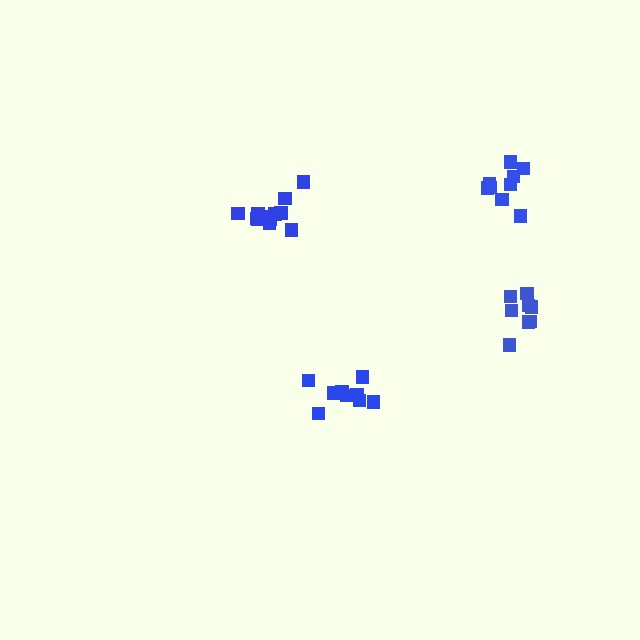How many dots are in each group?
Group 1: 13 dots, Group 2: 9 dots, Group 3: 9 dots, Group 4: 8 dots (39 total).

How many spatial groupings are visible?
There are 4 spatial groupings.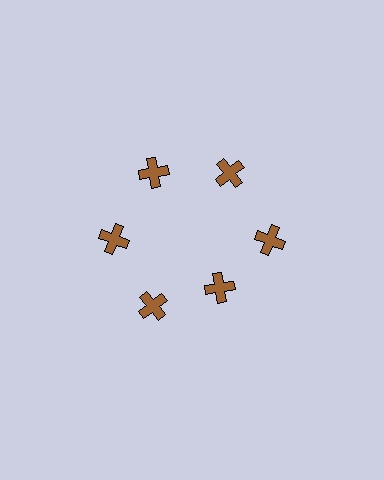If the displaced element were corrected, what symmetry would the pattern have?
It would have 6-fold rotational symmetry — the pattern would map onto itself every 60 degrees.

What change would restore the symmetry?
The symmetry would be restored by moving it outward, back onto the ring so that all 6 crosses sit at equal angles and equal distance from the center.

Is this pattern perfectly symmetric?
No. The 6 brown crosses are arranged in a ring, but one element near the 5 o'clock position is pulled inward toward the center, breaking the 6-fold rotational symmetry.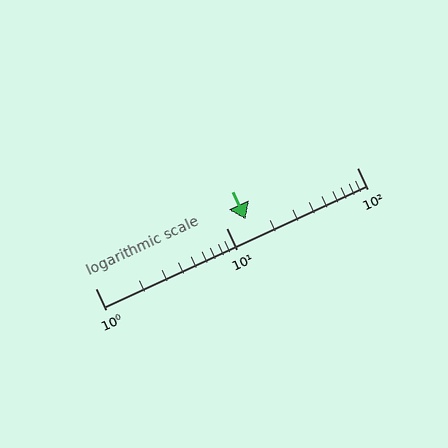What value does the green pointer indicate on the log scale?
The pointer indicates approximately 14.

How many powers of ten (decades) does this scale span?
The scale spans 2 decades, from 1 to 100.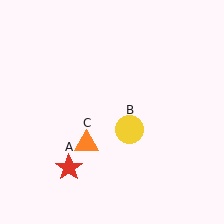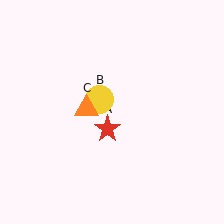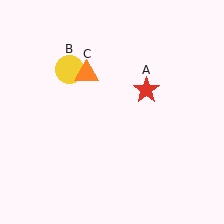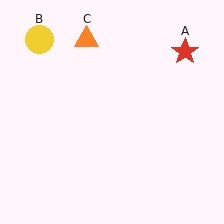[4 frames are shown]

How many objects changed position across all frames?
3 objects changed position: red star (object A), yellow circle (object B), orange triangle (object C).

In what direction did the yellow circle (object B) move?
The yellow circle (object B) moved up and to the left.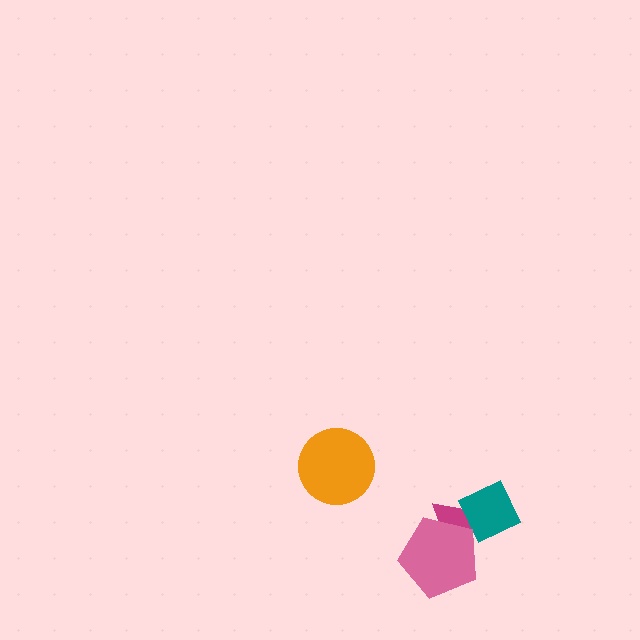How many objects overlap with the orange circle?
0 objects overlap with the orange circle.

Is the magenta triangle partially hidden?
Yes, it is partially covered by another shape.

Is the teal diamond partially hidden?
Yes, it is partially covered by another shape.